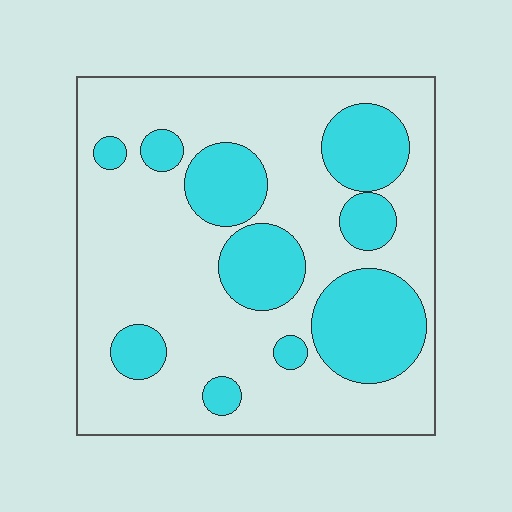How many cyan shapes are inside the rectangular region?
10.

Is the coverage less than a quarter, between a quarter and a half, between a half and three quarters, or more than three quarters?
Between a quarter and a half.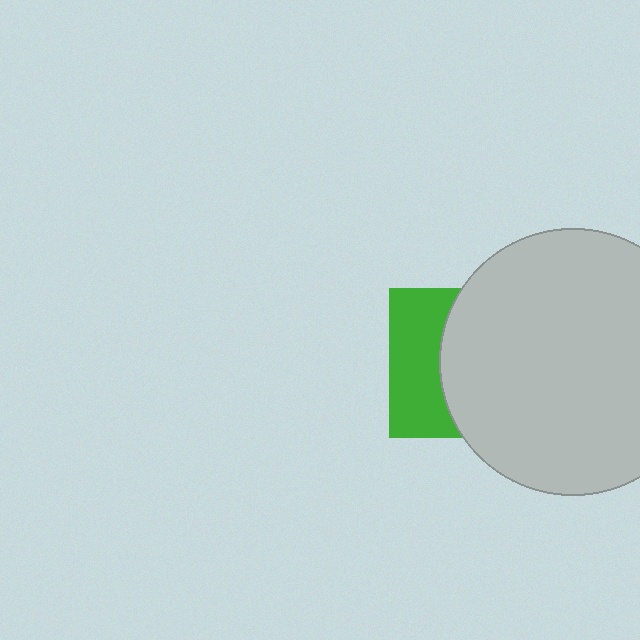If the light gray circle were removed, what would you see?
You would see the complete green square.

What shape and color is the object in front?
The object in front is a light gray circle.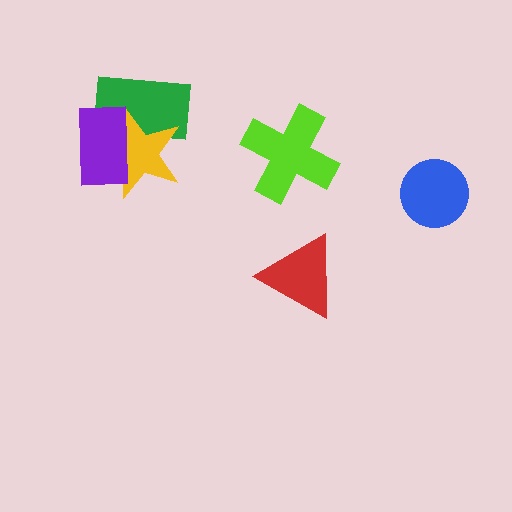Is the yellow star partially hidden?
Yes, it is partially covered by another shape.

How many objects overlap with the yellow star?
2 objects overlap with the yellow star.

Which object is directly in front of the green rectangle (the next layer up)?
The yellow star is directly in front of the green rectangle.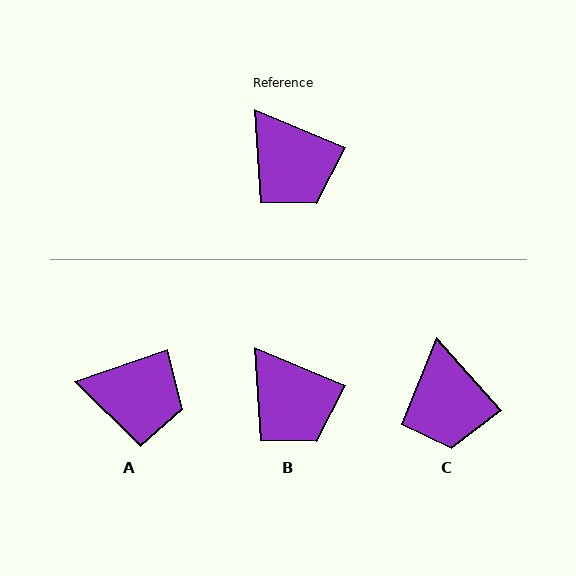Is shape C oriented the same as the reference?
No, it is off by about 26 degrees.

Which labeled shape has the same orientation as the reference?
B.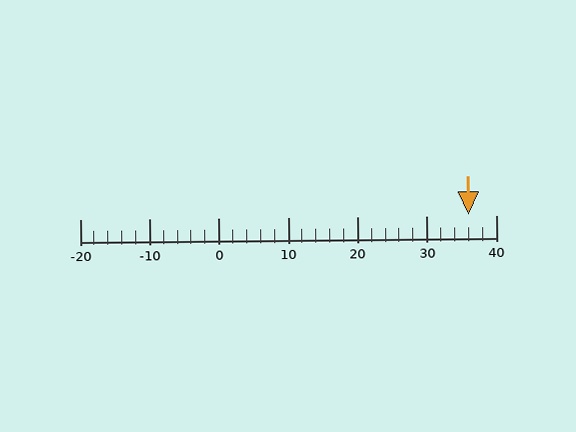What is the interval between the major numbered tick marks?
The major tick marks are spaced 10 units apart.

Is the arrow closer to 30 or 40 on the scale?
The arrow is closer to 40.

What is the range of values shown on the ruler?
The ruler shows values from -20 to 40.